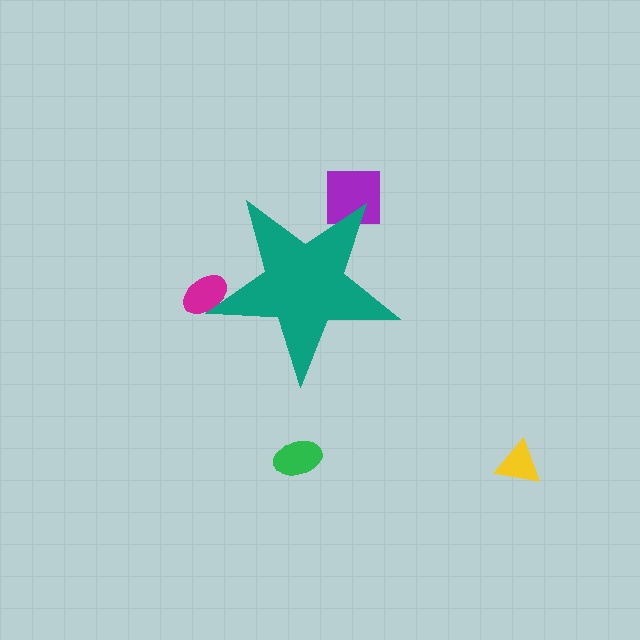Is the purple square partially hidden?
Yes, the purple square is partially hidden behind the teal star.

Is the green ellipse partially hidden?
No, the green ellipse is fully visible.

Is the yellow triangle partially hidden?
No, the yellow triangle is fully visible.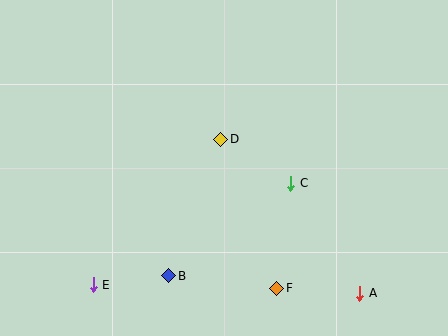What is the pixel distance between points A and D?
The distance between A and D is 208 pixels.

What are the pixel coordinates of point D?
Point D is at (221, 139).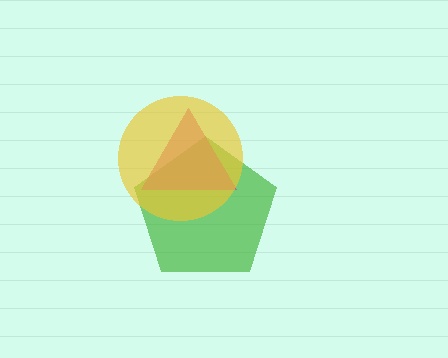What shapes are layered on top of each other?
The layered shapes are: a green pentagon, a magenta triangle, a yellow circle.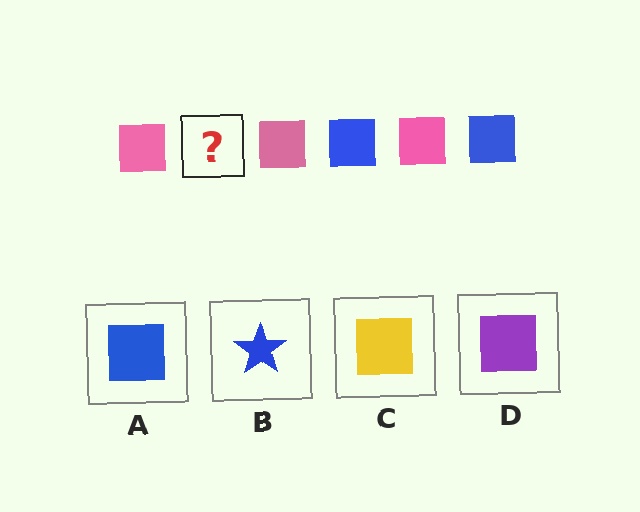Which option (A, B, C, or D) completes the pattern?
A.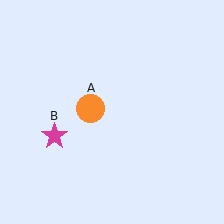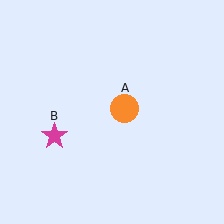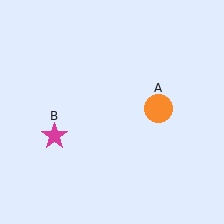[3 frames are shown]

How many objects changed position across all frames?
1 object changed position: orange circle (object A).